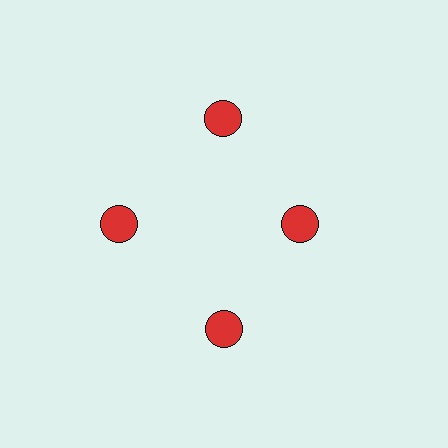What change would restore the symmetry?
The symmetry would be restored by moving it outward, back onto the ring so that all 4 circles sit at equal angles and equal distance from the center.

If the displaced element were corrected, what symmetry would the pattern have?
It would have 4-fold rotational symmetry — the pattern would map onto itself every 90 degrees.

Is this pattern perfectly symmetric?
No. The 4 red circles are arranged in a ring, but one element near the 3 o'clock position is pulled inward toward the center, breaking the 4-fold rotational symmetry.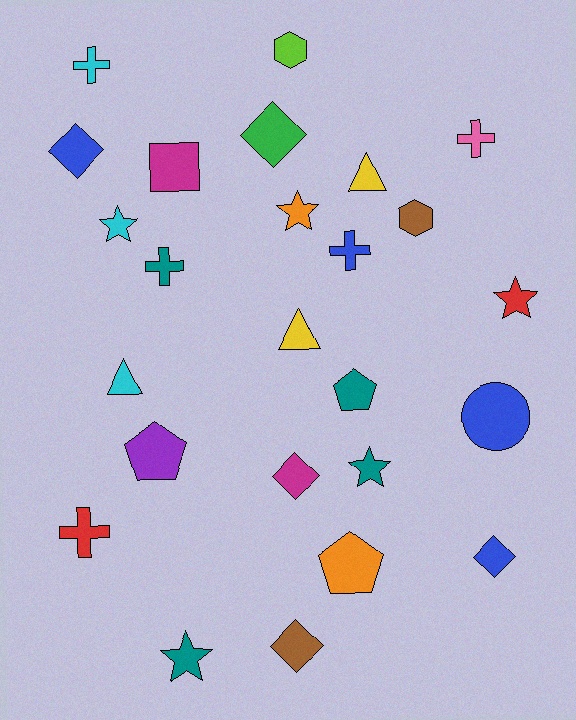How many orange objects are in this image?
There are 2 orange objects.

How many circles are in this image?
There is 1 circle.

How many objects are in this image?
There are 25 objects.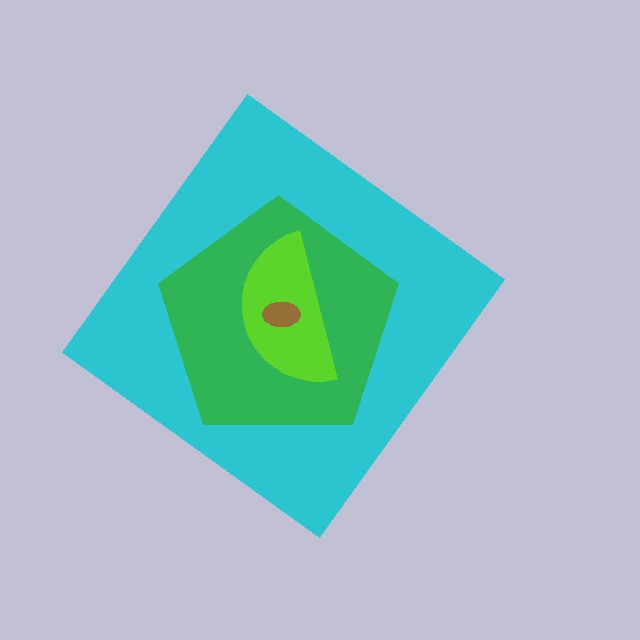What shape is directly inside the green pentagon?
The lime semicircle.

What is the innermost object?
The brown ellipse.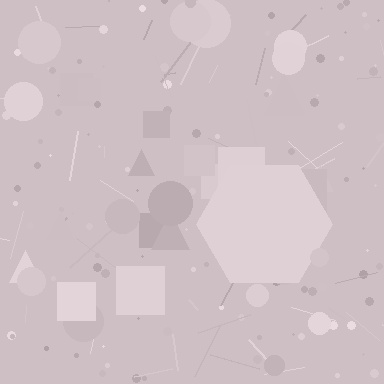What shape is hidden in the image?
A hexagon is hidden in the image.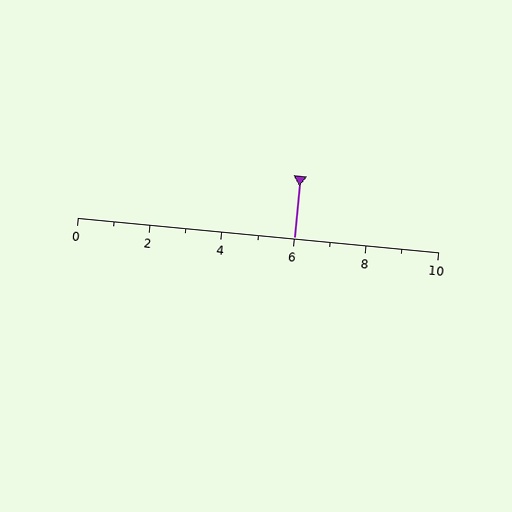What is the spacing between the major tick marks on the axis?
The major ticks are spaced 2 apart.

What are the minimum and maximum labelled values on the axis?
The axis runs from 0 to 10.